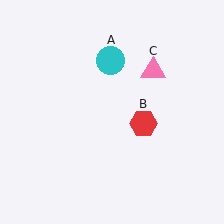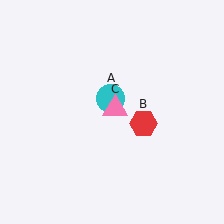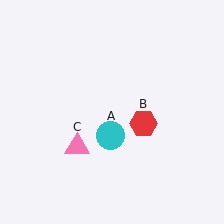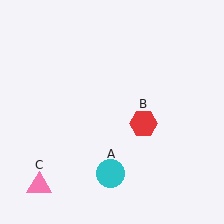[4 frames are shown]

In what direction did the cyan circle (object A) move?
The cyan circle (object A) moved down.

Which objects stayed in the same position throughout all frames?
Red hexagon (object B) remained stationary.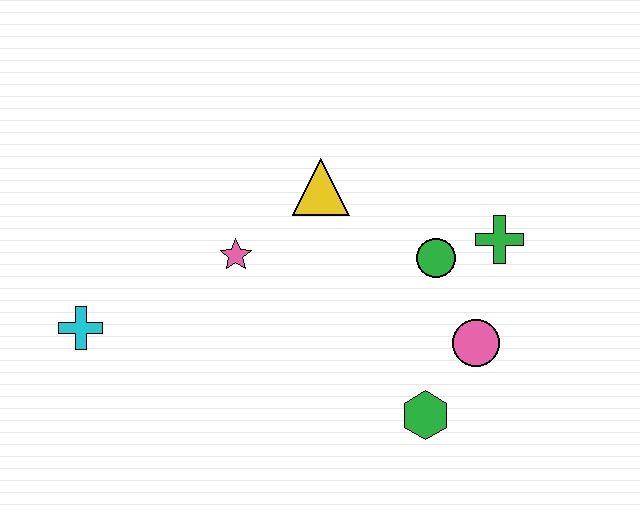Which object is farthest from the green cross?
The cyan cross is farthest from the green cross.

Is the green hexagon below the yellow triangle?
Yes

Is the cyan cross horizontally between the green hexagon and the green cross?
No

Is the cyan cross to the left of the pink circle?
Yes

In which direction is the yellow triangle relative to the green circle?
The yellow triangle is to the left of the green circle.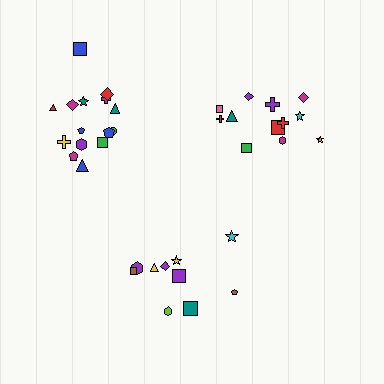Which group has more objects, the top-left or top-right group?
The top-left group.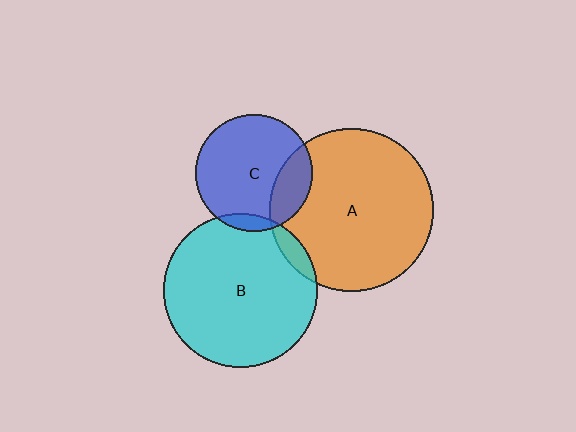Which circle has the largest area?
Circle A (orange).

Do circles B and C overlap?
Yes.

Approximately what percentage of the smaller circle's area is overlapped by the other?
Approximately 5%.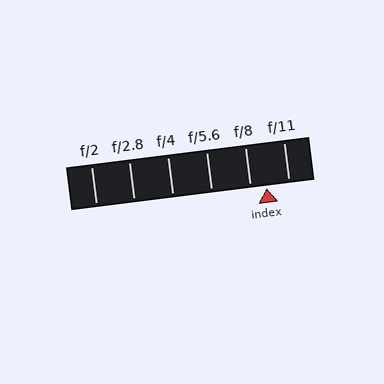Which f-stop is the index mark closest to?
The index mark is closest to f/8.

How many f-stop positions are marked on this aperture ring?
There are 6 f-stop positions marked.